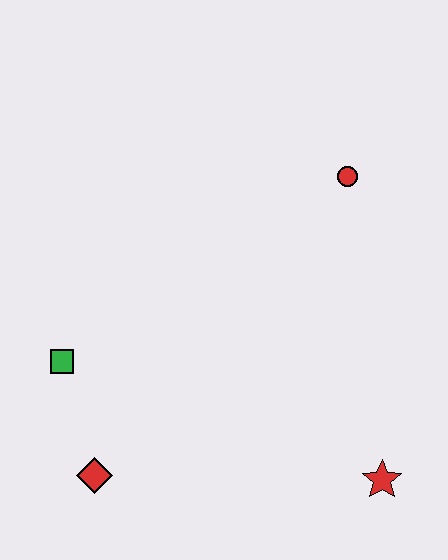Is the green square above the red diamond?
Yes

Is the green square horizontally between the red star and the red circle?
No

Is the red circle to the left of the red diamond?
No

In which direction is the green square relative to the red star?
The green square is to the left of the red star.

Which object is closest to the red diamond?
The green square is closest to the red diamond.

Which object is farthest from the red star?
The green square is farthest from the red star.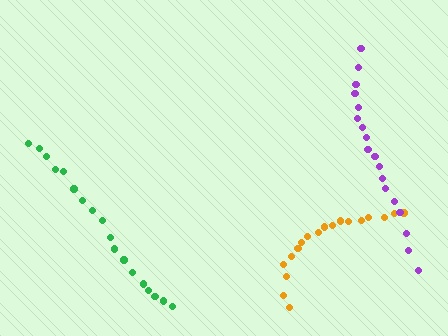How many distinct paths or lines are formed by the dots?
There are 3 distinct paths.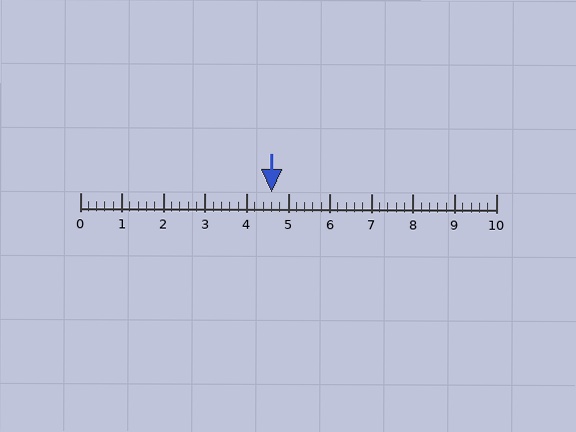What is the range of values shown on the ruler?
The ruler shows values from 0 to 10.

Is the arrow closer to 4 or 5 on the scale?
The arrow is closer to 5.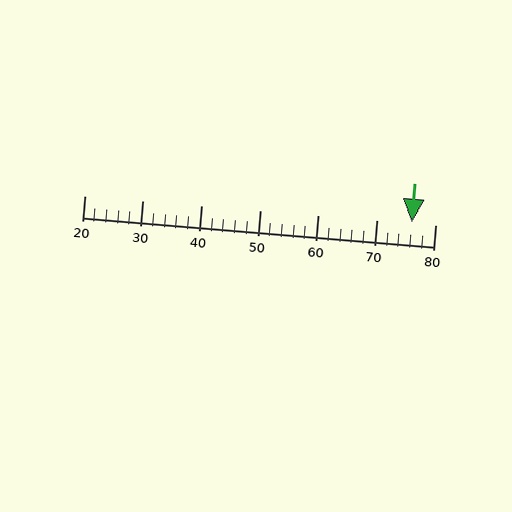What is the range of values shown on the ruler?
The ruler shows values from 20 to 80.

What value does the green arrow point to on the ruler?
The green arrow points to approximately 76.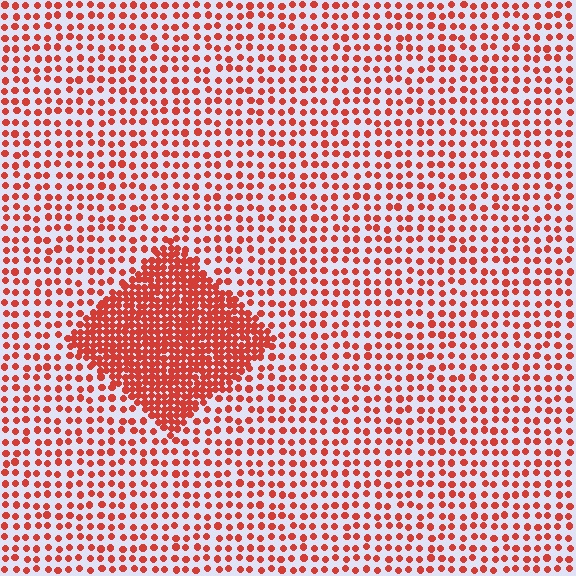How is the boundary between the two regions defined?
The boundary is defined by a change in element density (approximately 2.7x ratio). All elements are the same color, size, and shape.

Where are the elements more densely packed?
The elements are more densely packed inside the diamond boundary.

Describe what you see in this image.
The image contains small red elements arranged at two different densities. A diamond-shaped region is visible where the elements are more densely packed than the surrounding area.